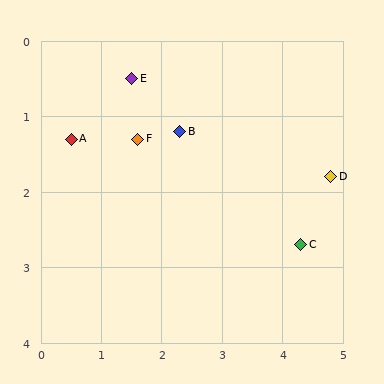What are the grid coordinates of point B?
Point B is at approximately (2.3, 1.2).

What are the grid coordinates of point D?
Point D is at approximately (4.8, 1.8).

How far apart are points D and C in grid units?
Points D and C are about 1.0 grid units apart.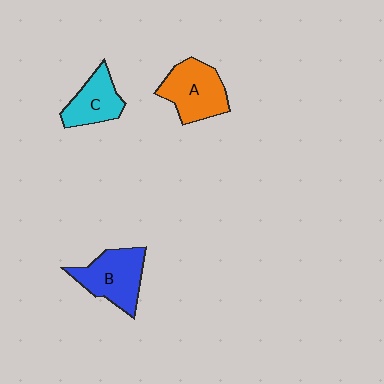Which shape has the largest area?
Shape B (blue).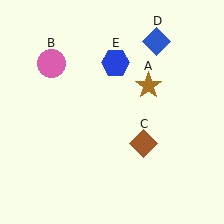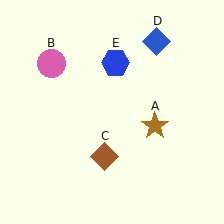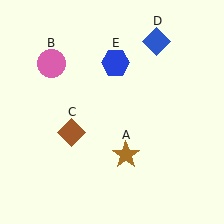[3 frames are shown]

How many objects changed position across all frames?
2 objects changed position: brown star (object A), brown diamond (object C).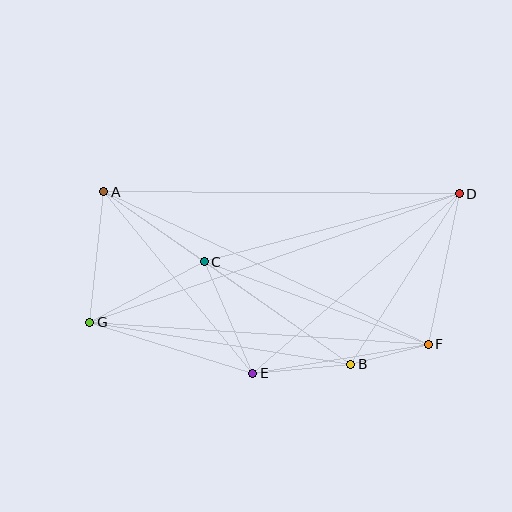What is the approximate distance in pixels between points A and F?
The distance between A and F is approximately 358 pixels.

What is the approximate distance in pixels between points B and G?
The distance between B and G is approximately 264 pixels.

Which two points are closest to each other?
Points B and F are closest to each other.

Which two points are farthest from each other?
Points D and G are farthest from each other.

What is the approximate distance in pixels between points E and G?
The distance between E and G is approximately 171 pixels.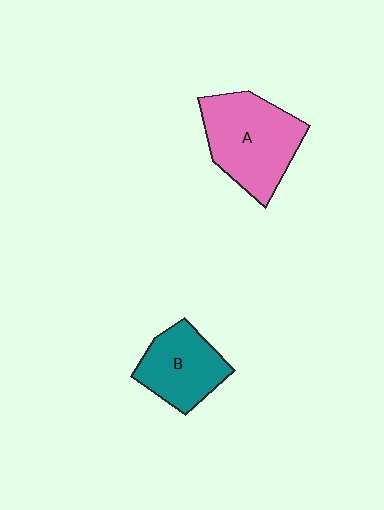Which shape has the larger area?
Shape A (pink).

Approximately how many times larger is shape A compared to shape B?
Approximately 1.4 times.